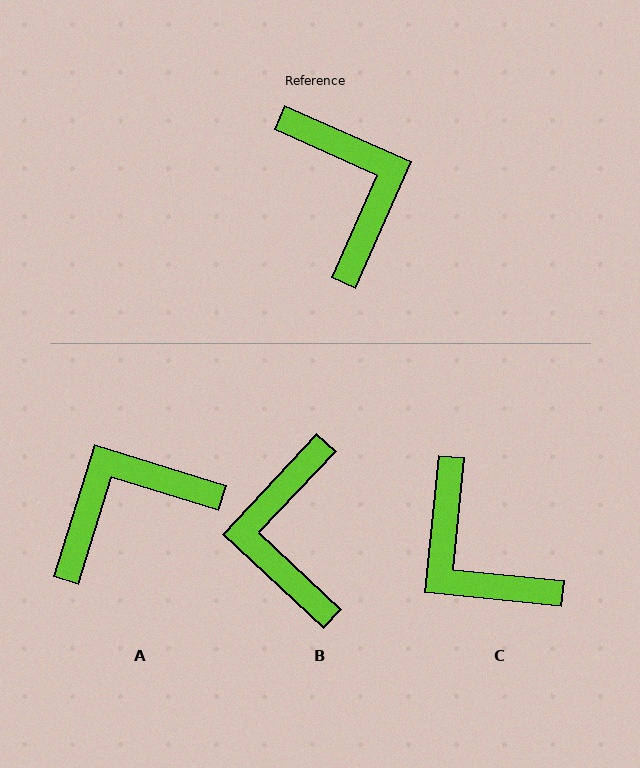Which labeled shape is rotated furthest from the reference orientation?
C, about 162 degrees away.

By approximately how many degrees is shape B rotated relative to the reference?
Approximately 161 degrees counter-clockwise.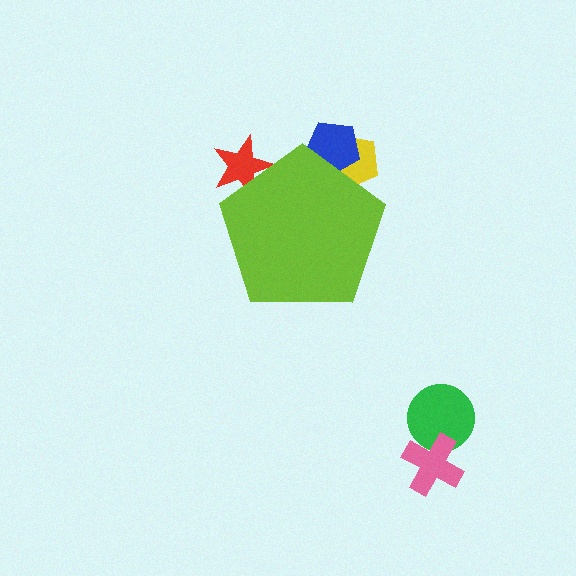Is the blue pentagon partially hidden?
Yes, the blue pentagon is partially hidden behind the lime pentagon.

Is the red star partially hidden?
Yes, the red star is partially hidden behind the lime pentagon.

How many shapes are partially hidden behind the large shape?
3 shapes are partially hidden.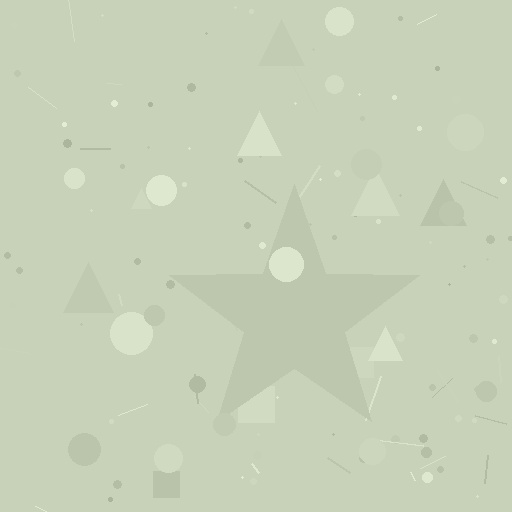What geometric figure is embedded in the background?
A star is embedded in the background.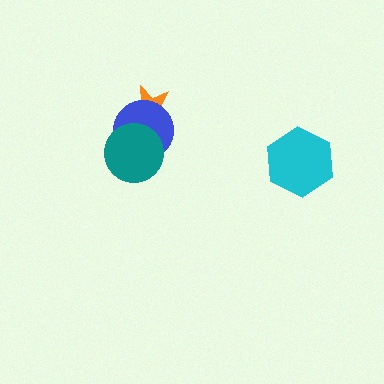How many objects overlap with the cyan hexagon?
0 objects overlap with the cyan hexagon.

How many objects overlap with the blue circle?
2 objects overlap with the blue circle.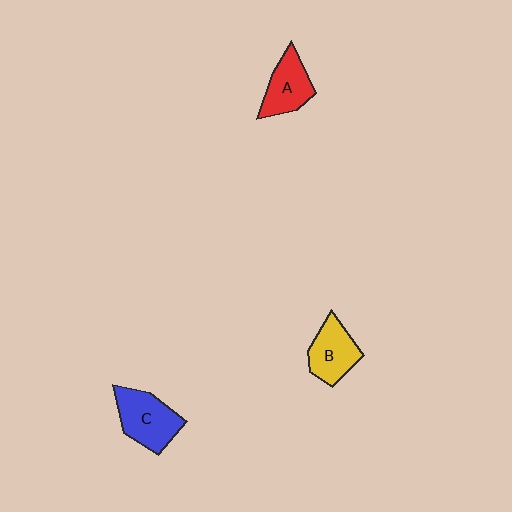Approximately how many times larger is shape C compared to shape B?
Approximately 1.2 times.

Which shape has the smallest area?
Shape A (red).